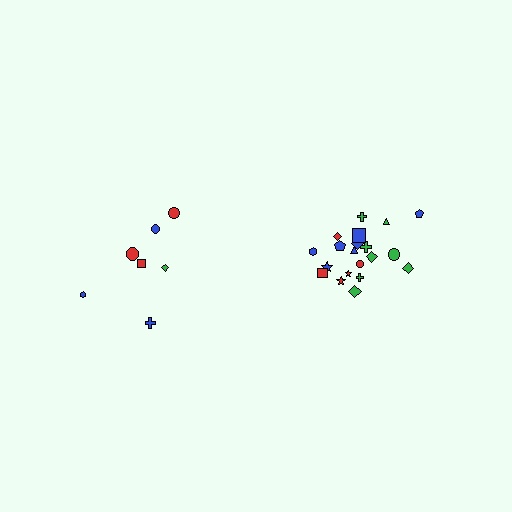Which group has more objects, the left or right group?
The right group.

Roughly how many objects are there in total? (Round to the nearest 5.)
Roughly 30 objects in total.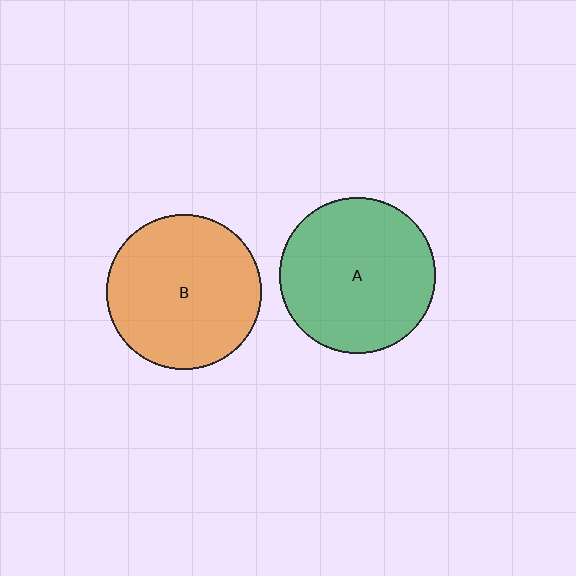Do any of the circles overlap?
No, none of the circles overlap.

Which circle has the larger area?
Circle A (green).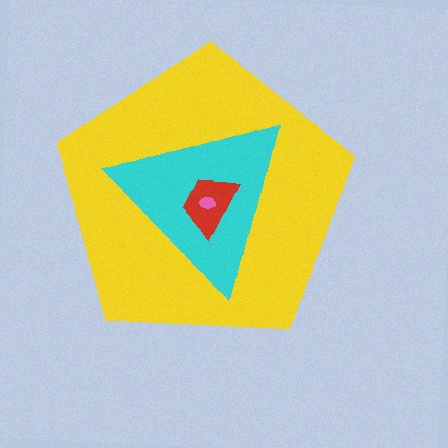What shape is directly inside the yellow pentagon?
The cyan triangle.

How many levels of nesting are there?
4.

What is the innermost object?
The pink ellipse.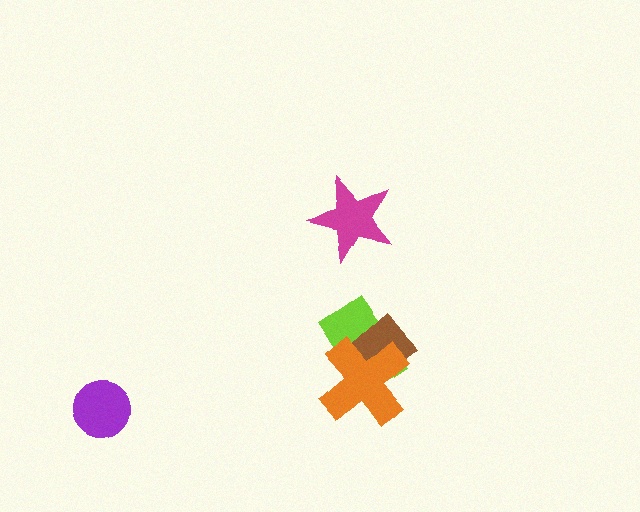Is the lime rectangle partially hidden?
Yes, it is partially covered by another shape.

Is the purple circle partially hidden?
No, no other shape covers it.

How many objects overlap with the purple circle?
0 objects overlap with the purple circle.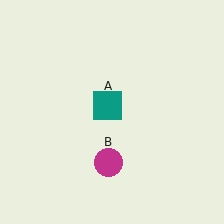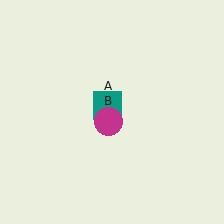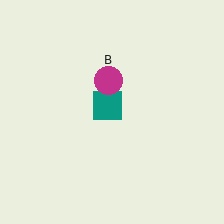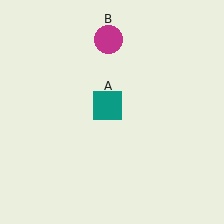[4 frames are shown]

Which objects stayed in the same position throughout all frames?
Teal square (object A) remained stationary.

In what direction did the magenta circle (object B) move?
The magenta circle (object B) moved up.